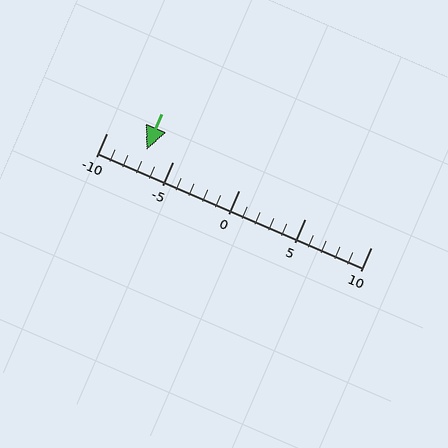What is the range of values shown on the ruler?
The ruler shows values from -10 to 10.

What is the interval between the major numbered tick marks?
The major tick marks are spaced 5 units apart.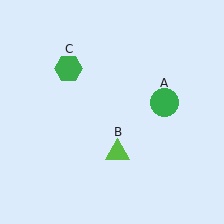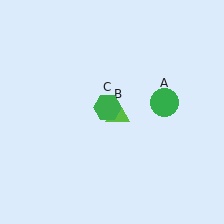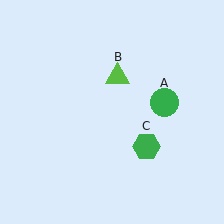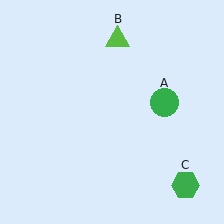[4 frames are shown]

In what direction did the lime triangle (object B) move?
The lime triangle (object B) moved up.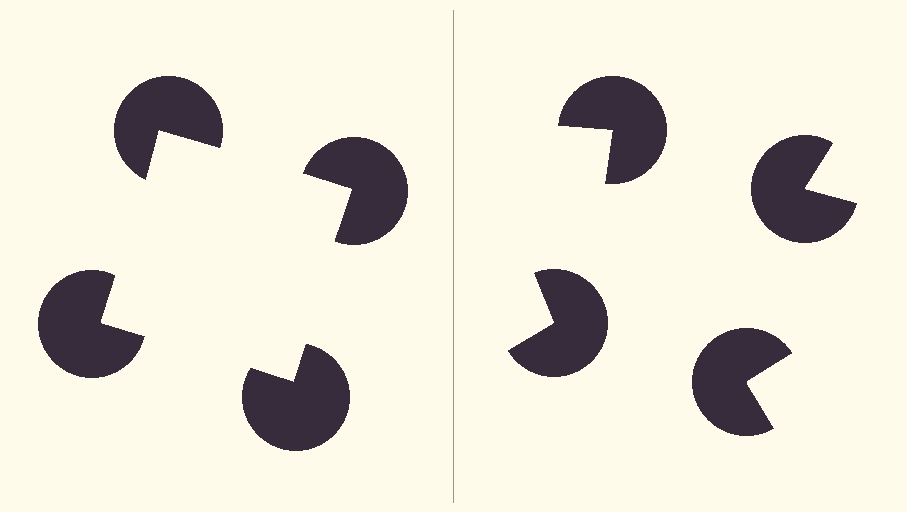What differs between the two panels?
The pac-man discs are positioned identically on both sides; only the wedge orientations differ. On the left they align to a square; on the right they are misaligned.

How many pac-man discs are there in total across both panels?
8 — 4 on each side.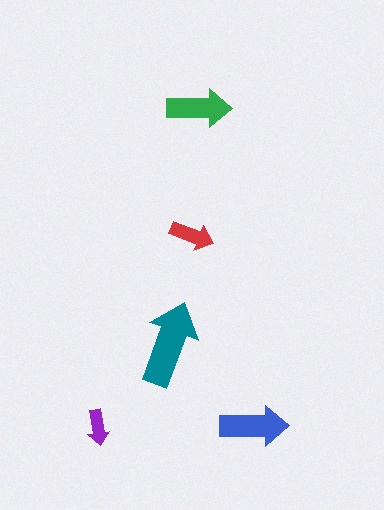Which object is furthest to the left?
The purple arrow is leftmost.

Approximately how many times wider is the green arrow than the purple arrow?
About 2 times wider.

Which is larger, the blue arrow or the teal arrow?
The teal one.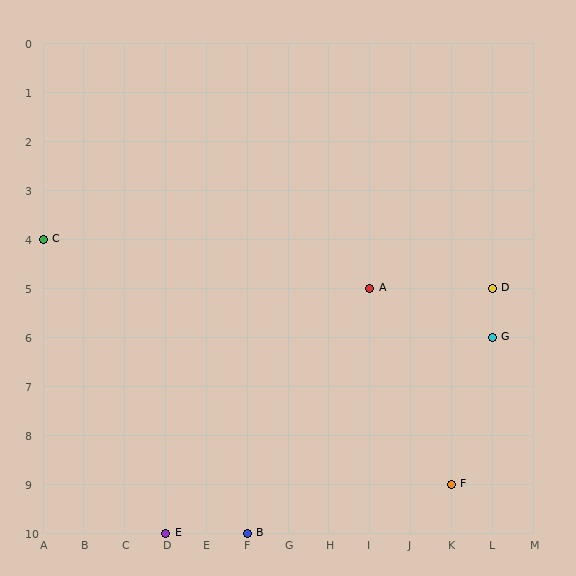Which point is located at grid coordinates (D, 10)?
Point E is at (D, 10).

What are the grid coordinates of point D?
Point D is at grid coordinates (L, 5).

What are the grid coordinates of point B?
Point B is at grid coordinates (F, 10).